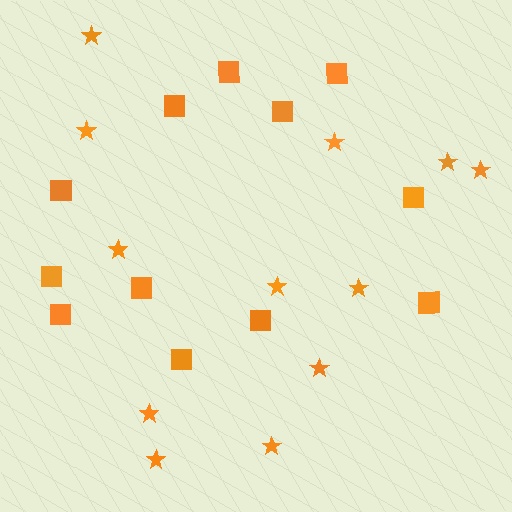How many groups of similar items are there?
There are 2 groups: one group of stars (12) and one group of squares (12).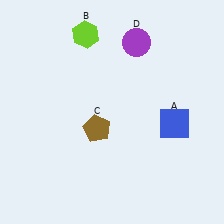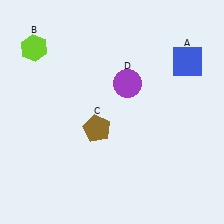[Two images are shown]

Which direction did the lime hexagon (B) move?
The lime hexagon (B) moved left.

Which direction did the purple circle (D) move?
The purple circle (D) moved down.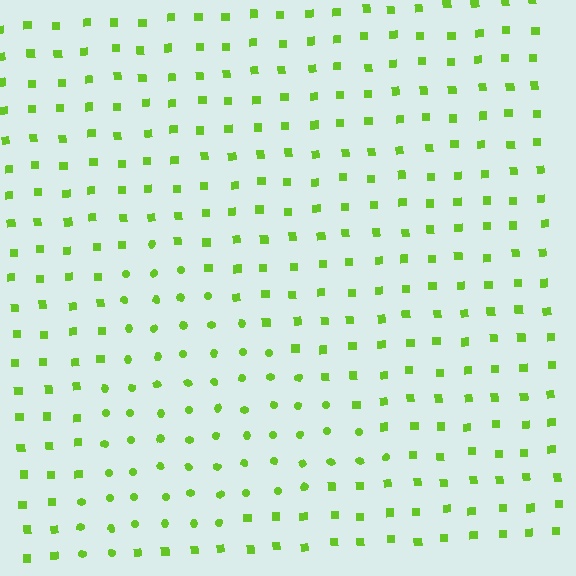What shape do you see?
I see a triangle.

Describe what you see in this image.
The image is filled with small lime elements arranged in a uniform grid. A triangle-shaped region contains circles, while the surrounding area contains squares. The boundary is defined purely by the change in element shape.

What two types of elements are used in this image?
The image uses circles inside the triangle region and squares outside it.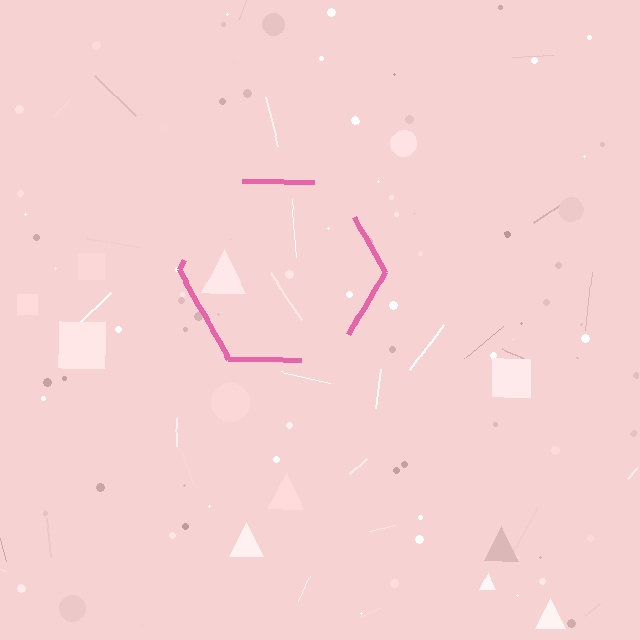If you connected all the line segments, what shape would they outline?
They would outline a hexagon.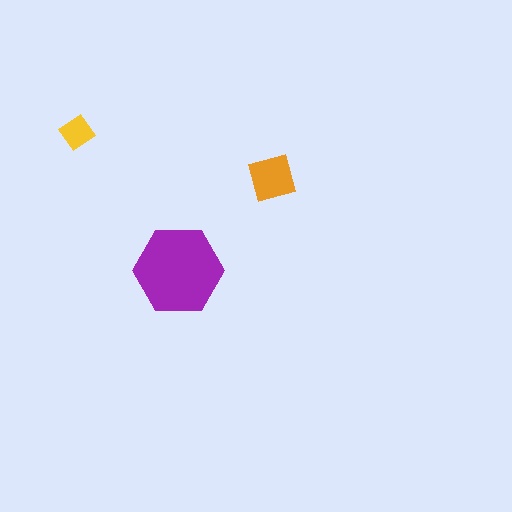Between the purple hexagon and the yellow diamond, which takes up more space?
The purple hexagon.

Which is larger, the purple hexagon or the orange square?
The purple hexagon.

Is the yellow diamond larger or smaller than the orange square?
Smaller.